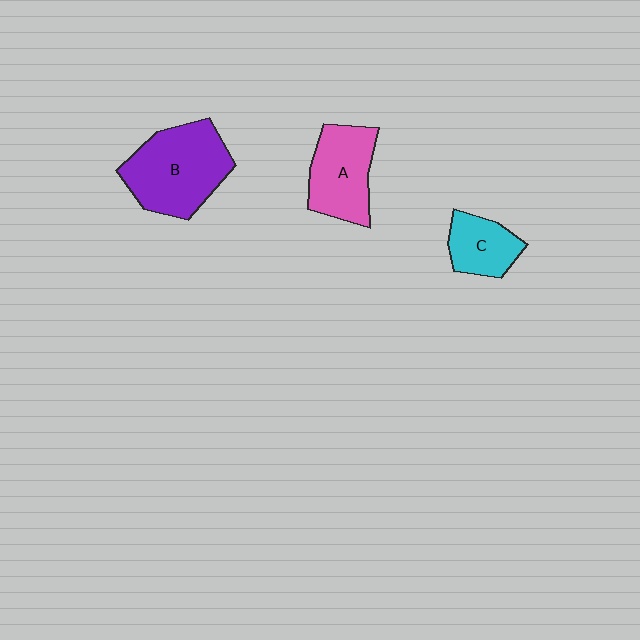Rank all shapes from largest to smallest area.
From largest to smallest: B (purple), A (pink), C (cyan).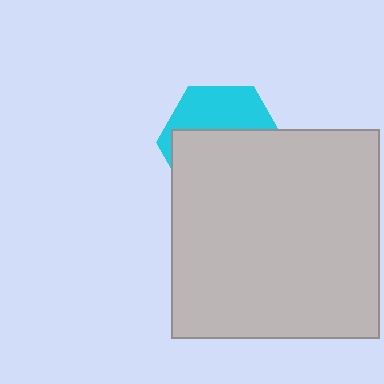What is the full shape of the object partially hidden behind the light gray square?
The partially hidden object is a cyan hexagon.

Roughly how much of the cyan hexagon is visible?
A small part of it is visible (roughly 39%).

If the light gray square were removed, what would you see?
You would see the complete cyan hexagon.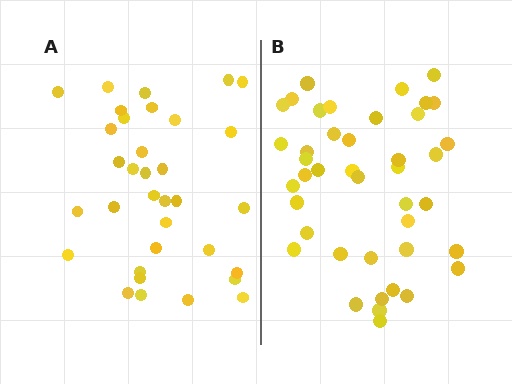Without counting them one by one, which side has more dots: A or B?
Region B (the right region) has more dots.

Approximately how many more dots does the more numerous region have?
Region B has roughly 8 or so more dots than region A.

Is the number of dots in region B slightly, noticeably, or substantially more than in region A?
Region B has only slightly more — the two regions are fairly close. The ratio is roughly 1.2 to 1.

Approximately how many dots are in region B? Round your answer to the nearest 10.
About 40 dots. (The exact count is 42, which rounds to 40.)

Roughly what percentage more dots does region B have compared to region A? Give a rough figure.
About 25% more.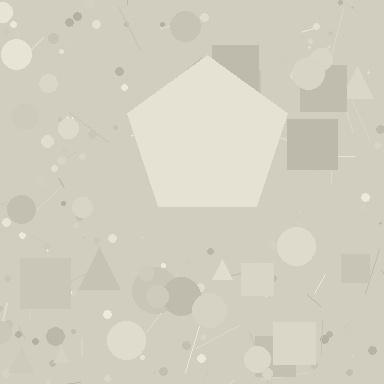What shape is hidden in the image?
A pentagon is hidden in the image.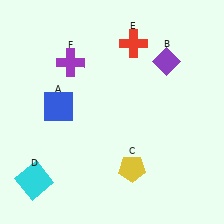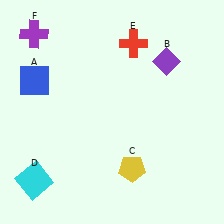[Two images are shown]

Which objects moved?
The objects that moved are: the blue square (A), the purple cross (F).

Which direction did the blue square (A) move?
The blue square (A) moved up.